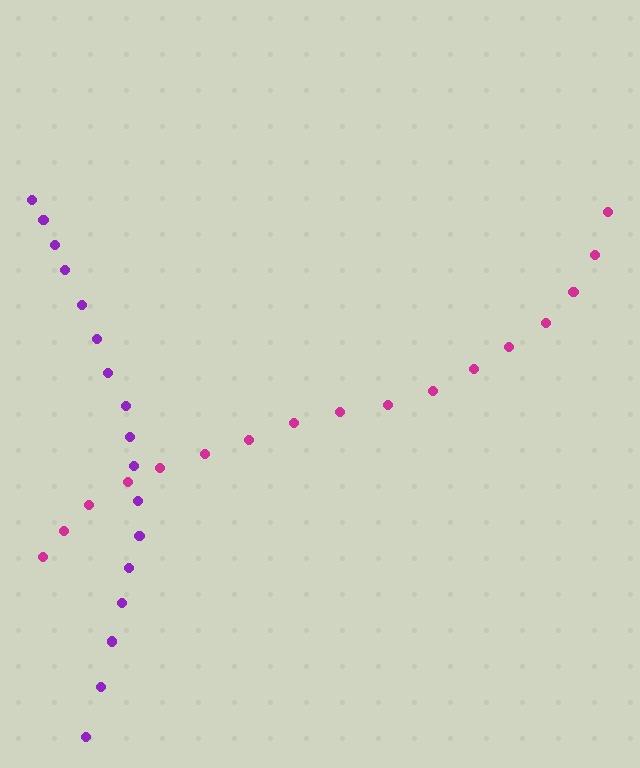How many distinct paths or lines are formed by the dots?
There are 2 distinct paths.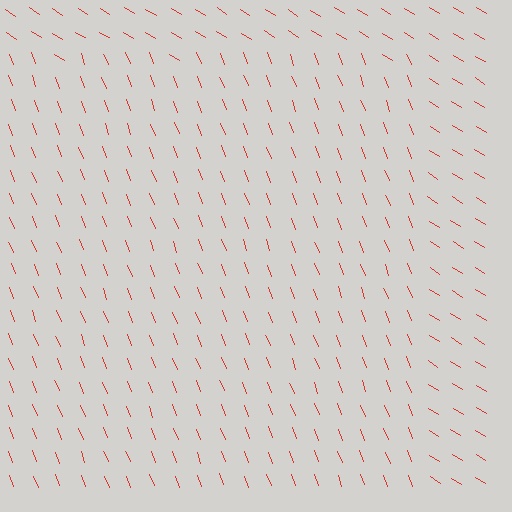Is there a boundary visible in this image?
Yes, there is a texture boundary formed by a change in line orientation.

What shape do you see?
I see a rectangle.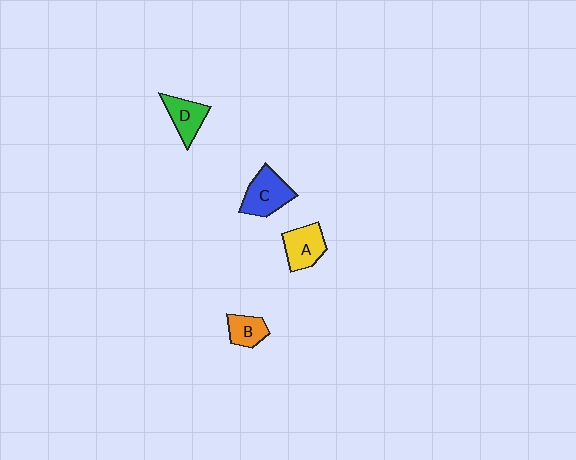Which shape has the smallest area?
Shape B (orange).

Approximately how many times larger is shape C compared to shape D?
Approximately 1.3 times.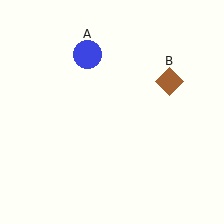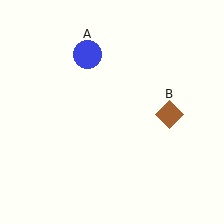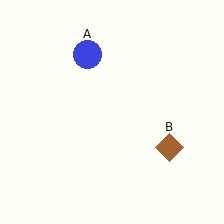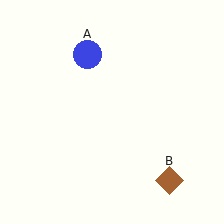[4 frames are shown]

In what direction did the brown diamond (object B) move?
The brown diamond (object B) moved down.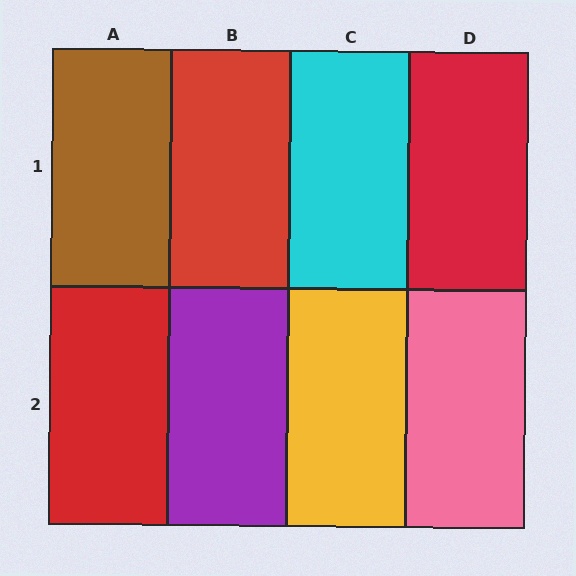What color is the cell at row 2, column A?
Red.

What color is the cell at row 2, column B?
Purple.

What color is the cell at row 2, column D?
Pink.